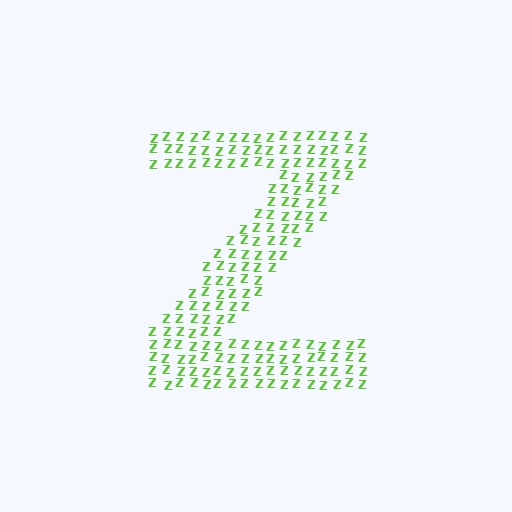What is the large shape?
The large shape is the letter Z.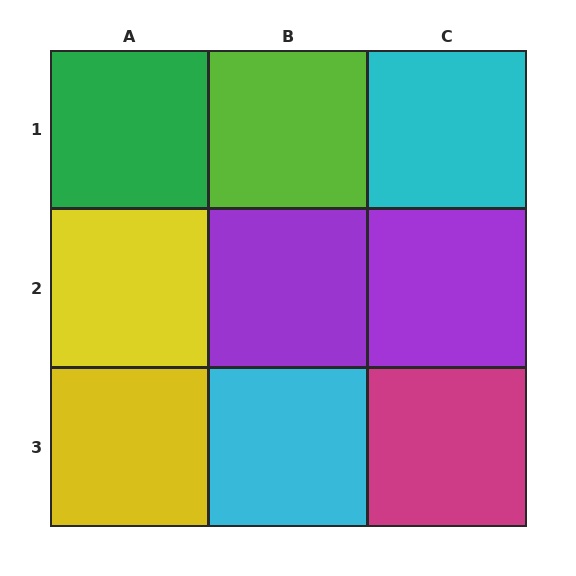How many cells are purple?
2 cells are purple.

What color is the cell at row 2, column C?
Purple.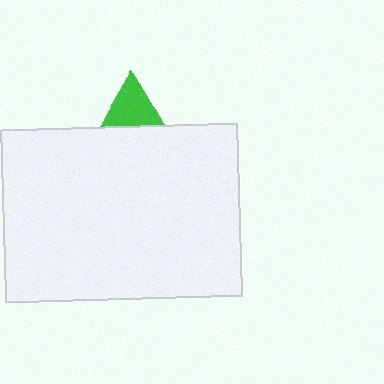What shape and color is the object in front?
The object in front is a white rectangle.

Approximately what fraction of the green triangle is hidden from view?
Roughly 70% of the green triangle is hidden behind the white rectangle.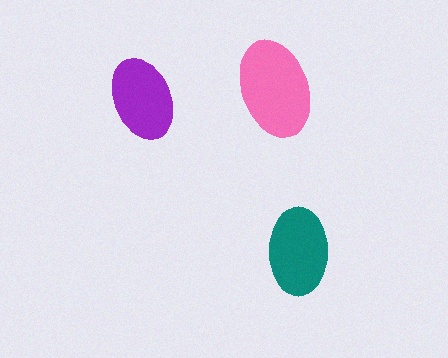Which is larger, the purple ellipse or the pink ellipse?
The pink one.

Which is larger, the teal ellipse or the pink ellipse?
The pink one.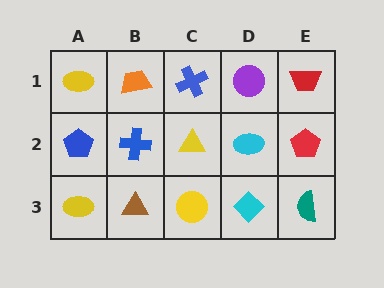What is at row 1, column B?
An orange trapezoid.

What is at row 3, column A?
A yellow ellipse.